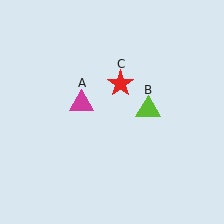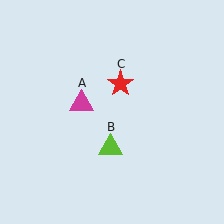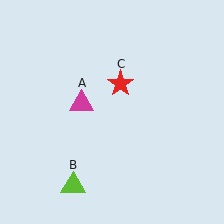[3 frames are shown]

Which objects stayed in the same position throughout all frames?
Magenta triangle (object A) and red star (object C) remained stationary.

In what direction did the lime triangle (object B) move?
The lime triangle (object B) moved down and to the left.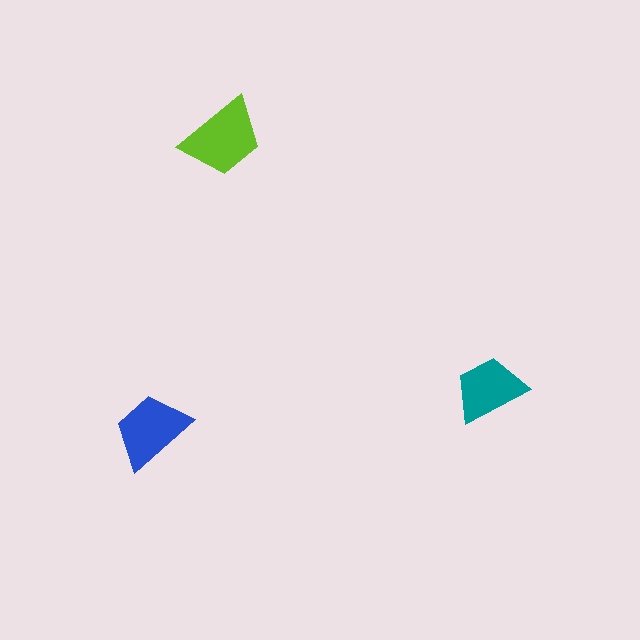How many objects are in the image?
There are 3 objects in the image.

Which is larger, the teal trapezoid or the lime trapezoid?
The lime one.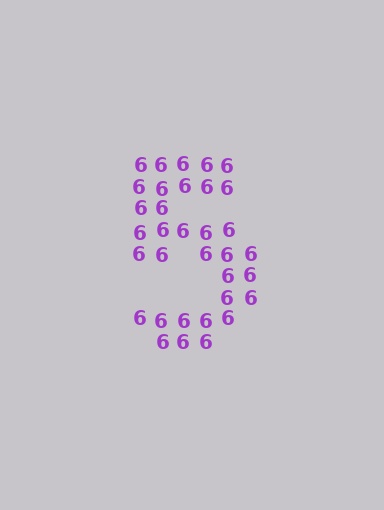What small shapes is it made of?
It is made of small digit 6's.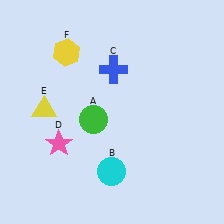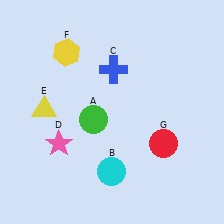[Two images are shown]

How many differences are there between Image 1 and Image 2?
There is 1 difference between the two images.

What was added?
A red circle (G) was added in Image 2.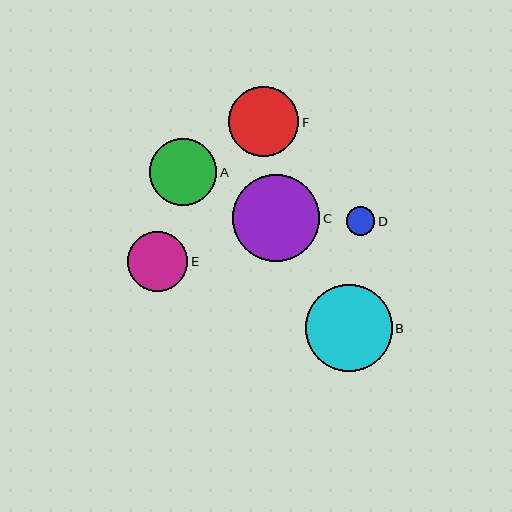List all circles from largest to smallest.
From largest to smallest: C, B, F, A, E, D.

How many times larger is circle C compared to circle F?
Circle C is approximately 1.2 times the size of circle F.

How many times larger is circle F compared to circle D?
Circle F is approximately 2.5 times the size of circle D.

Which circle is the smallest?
Circle D is the smallest with a size of approximately 28 pixels.